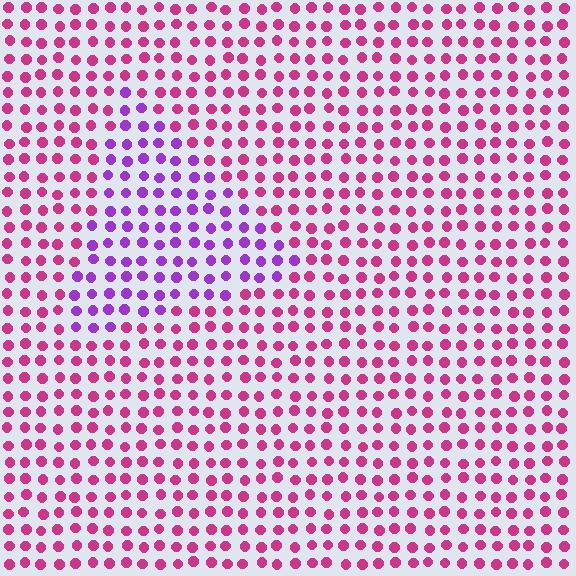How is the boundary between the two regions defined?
The boundary is defined purely by a slight shift in hue (about 45 degrees). Spacing, size, and orientation are identical on both sides.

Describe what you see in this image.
The image is filled with small magenta elements in a uniform arrangement. A triangle-shaped region is visible where the elements are tinted to a slightly different hue, forming a subtle color boundary.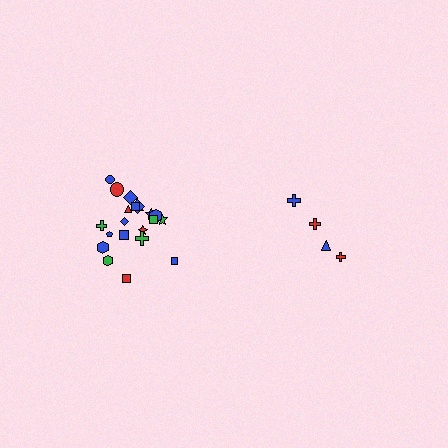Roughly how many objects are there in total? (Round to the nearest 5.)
Roughly 25 objects in total.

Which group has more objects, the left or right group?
The left group.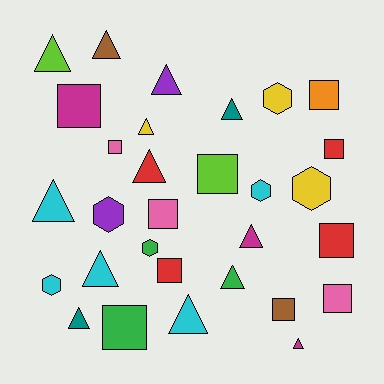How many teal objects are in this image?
There are 2 teal objects.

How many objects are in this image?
There are 30 objects.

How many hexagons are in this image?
There are 6 hexagons.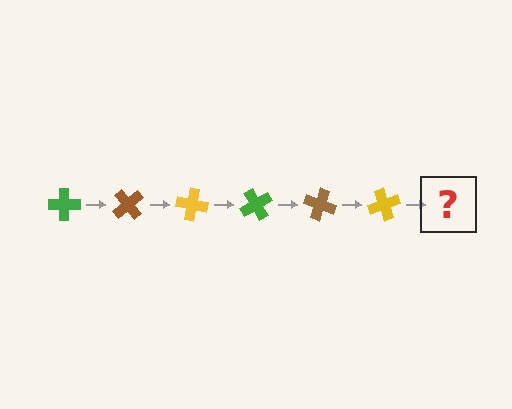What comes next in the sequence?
The next element should be a green cross, rotated 300 degrees from the start.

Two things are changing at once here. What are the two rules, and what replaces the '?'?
The two rules are that it rotates 50 degrees each step and the color cycles through green, brown, and yellow. The '?' should be a green cross, rotated 300 degrees from the start.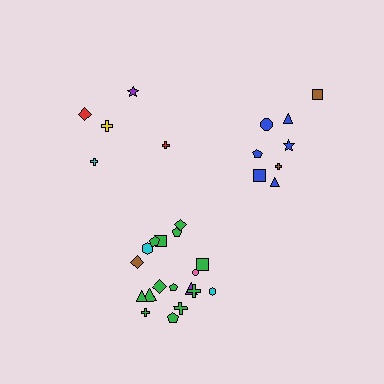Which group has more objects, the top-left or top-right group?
The top-right group.